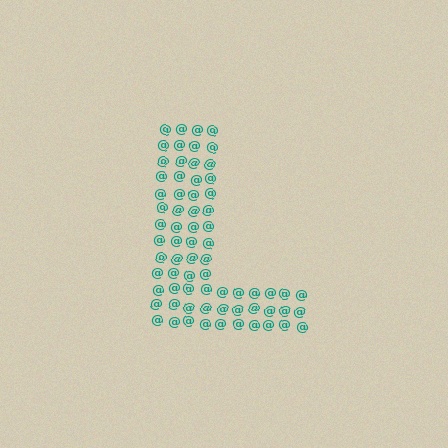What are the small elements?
The small elements are at signs.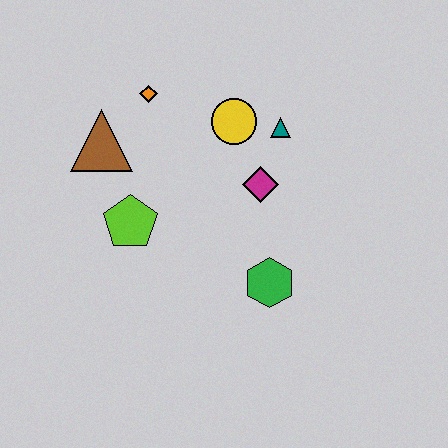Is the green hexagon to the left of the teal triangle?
Yes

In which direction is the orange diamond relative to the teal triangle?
The orange diamond is to the left of the teal triangle.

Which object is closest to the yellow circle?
The teal triangle is closest to the yellow circle.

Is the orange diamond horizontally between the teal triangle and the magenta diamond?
No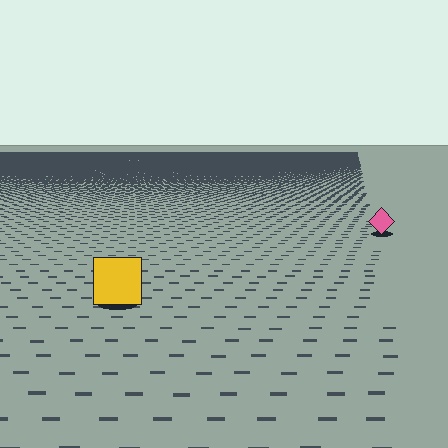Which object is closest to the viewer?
The yellow square is closest. The texture marks near it are larger and more spread out.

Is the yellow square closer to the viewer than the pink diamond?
Yes. The yellow square is closer — you can tell from the texture gradient: the ground texture is coarser near it.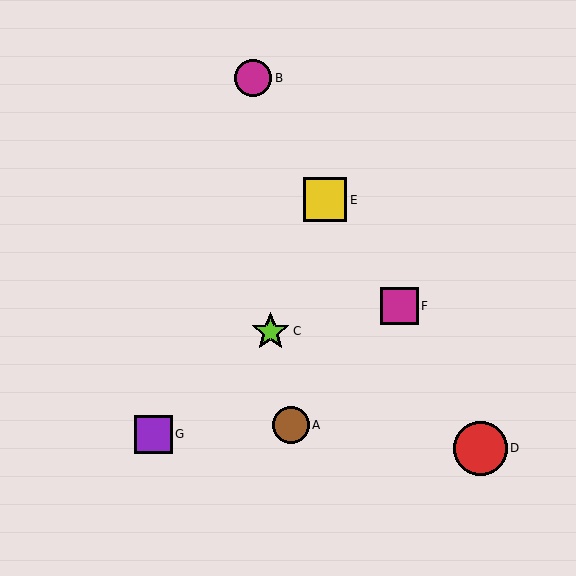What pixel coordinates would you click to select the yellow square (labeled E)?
Click at (325, 200) to select the yellow square E.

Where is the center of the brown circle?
The center of the brown circle is at (291, 425).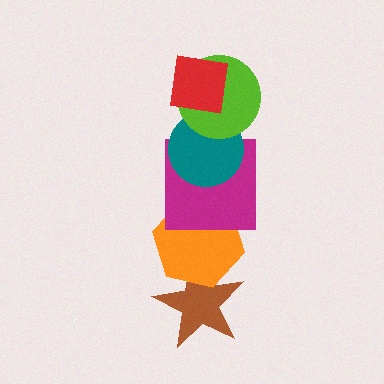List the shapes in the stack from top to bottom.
From top to bottom: the red square, the lime circle, the teal circle, the magenta square, the orange hexagon, the brown star.